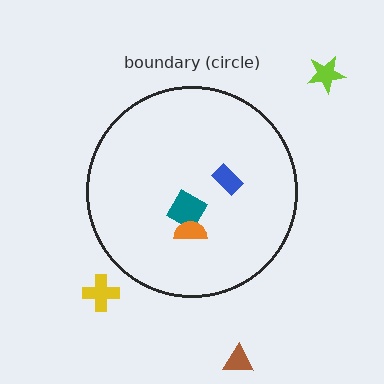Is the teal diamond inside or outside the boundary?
Inside.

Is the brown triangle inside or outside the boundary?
Outside.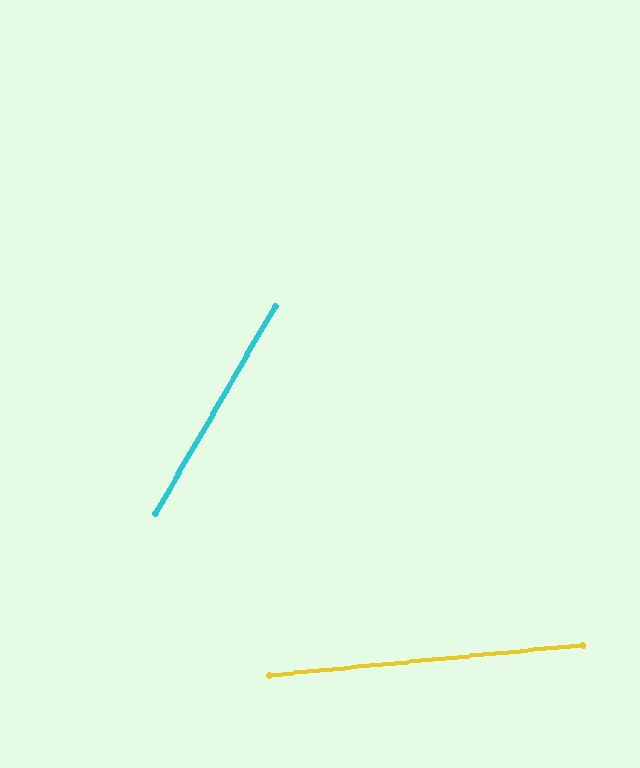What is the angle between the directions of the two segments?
Approximately 55 degrees.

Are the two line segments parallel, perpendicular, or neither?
Neither parallel nor perpendicular — they differ by about 55°.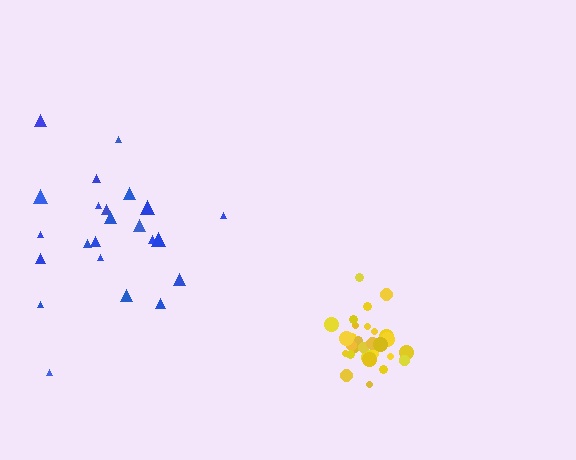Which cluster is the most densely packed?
Yellow.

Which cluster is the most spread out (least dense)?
Blue.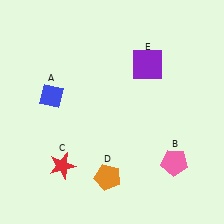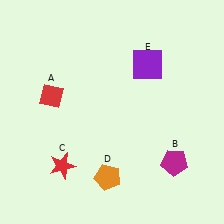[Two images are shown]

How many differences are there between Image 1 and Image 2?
There are 2 differences between the two images.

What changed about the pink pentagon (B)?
In Image 1, B is pink. In Image 2, it changed to magenta.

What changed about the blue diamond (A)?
In Image 1, A is blue. In Image 2, it changed to red.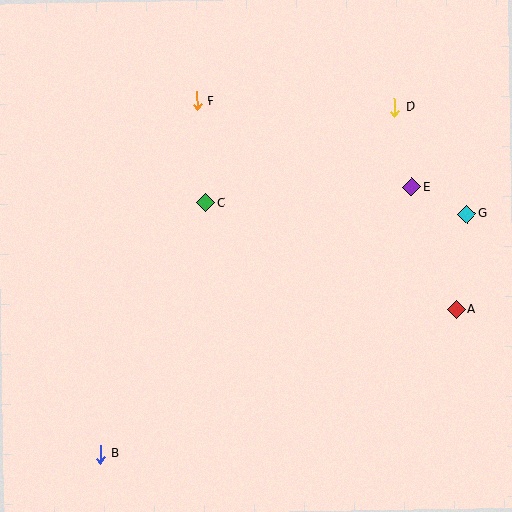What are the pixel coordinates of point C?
Point C is at (206, 202).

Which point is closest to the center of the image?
Point C at (206, 202) is closest to the center.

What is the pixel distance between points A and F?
The distance between A and F is 332 pixels.